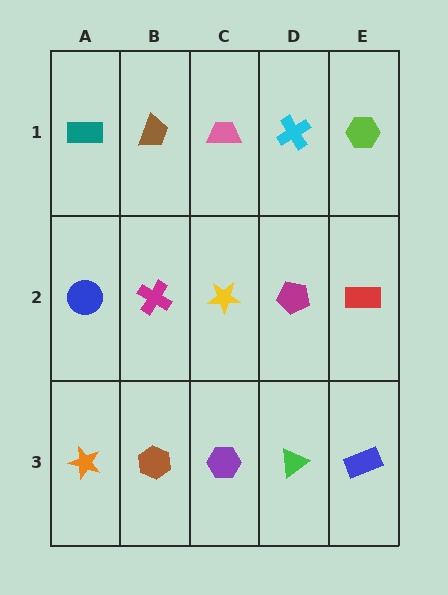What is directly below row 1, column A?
A blue circle.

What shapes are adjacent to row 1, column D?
A magenta pentagon (row 2, column D), a pink trapezoid (row 1, column C), a lime hexagon (row 1, column E).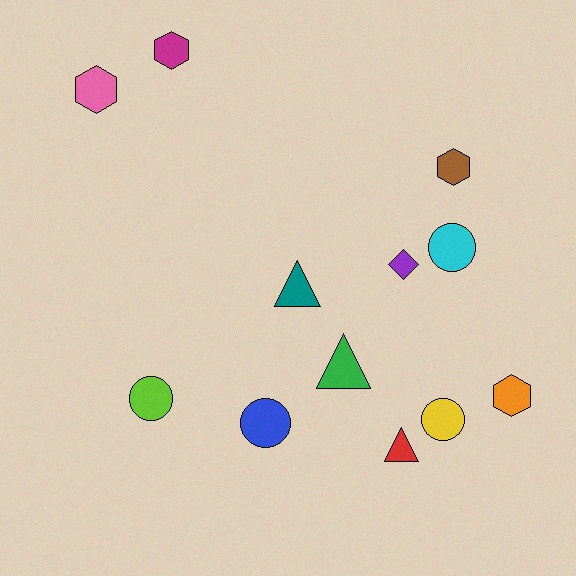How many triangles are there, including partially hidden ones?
There are 3 triangles.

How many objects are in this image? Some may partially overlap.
There are 12 objects.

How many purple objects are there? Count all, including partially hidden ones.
There is 1 purple object.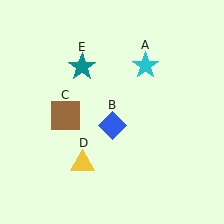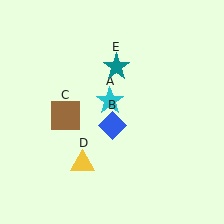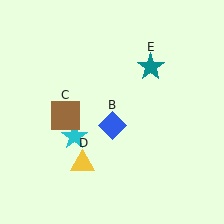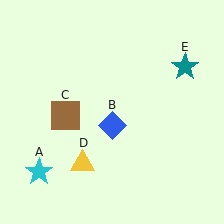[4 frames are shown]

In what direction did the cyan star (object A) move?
The cyan star (object A) moved down and to the left.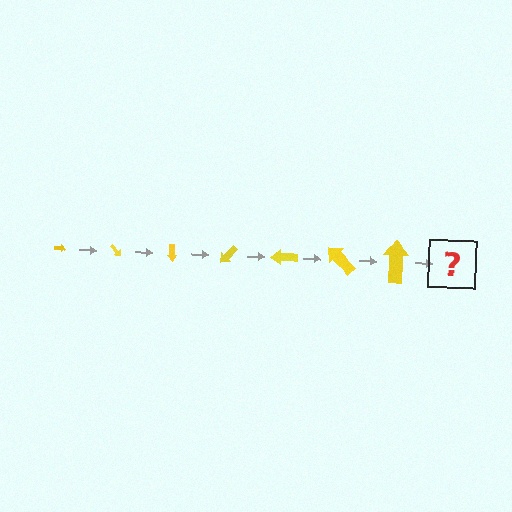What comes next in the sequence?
The next element should be an arrow, larger than the previous one and rotated 315 degrees from the start.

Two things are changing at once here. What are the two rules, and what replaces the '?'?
The two rules are that the arrow grows larger each step and it rotates 45 degrees each step. The '?' should be an arrow, larger than the previous one and rotated 315 degrees from the start.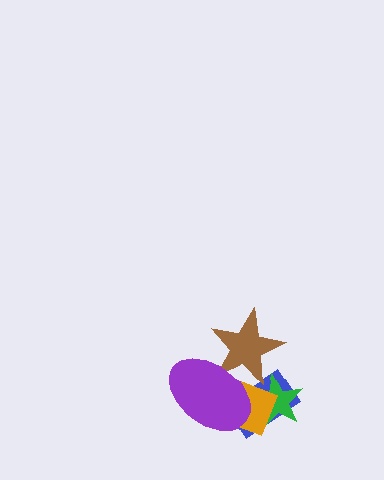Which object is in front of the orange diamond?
The purple ellipse is in front of the orange diamond.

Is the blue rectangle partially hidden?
Yes, it is partially covered by another shape.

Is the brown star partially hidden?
Yes, it is partially covered by another shape.